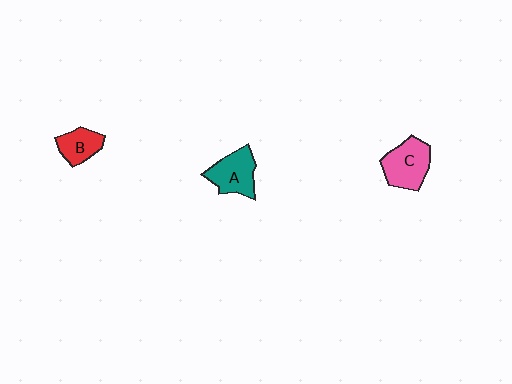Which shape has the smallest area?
Shape B (red).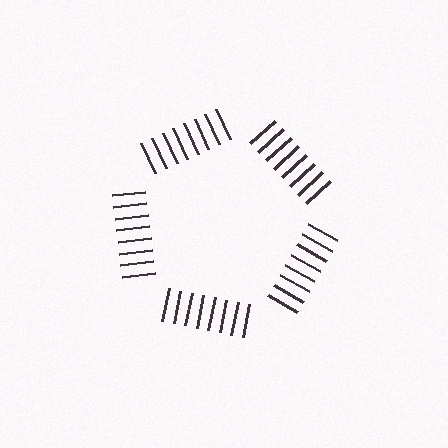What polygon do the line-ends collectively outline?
An illusory pentagon — the line segments terminate on its edges but no continuous stroke is drawn.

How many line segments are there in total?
40 — 8 along each of the 5 edges.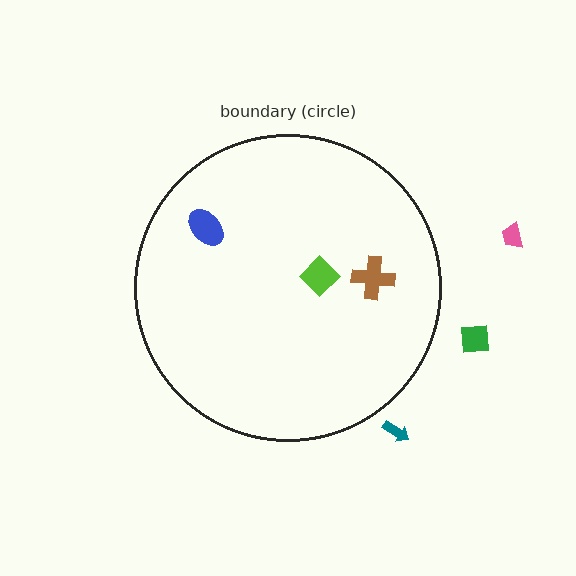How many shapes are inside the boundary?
3 inside, 3 outside.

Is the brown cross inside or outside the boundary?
Inside.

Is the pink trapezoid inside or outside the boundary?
Outside.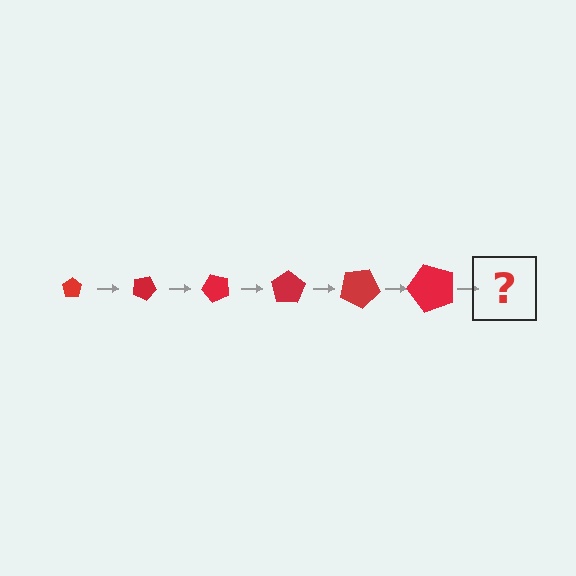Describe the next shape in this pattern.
It should be a pentagon, larger than the previous one and rotated 150 degrees from the start.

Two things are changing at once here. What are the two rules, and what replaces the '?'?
The two rules are that the pentagon grows larger each step and it rotates 25 degrees each step. The '?' should be a pentagon, larger than the previous one and rotated 150 degrees from the start.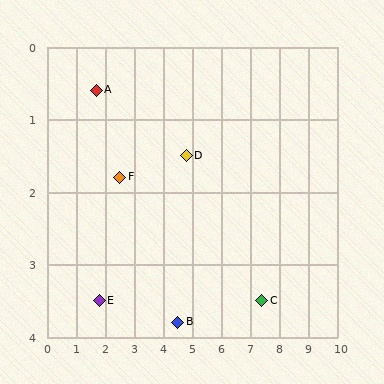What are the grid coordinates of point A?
Point A is at approximately (1.7, 0.6).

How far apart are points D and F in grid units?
Points D and F are about 2.3 grid units apart.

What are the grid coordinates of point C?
Point C is at approximately (7.4, 3.5).